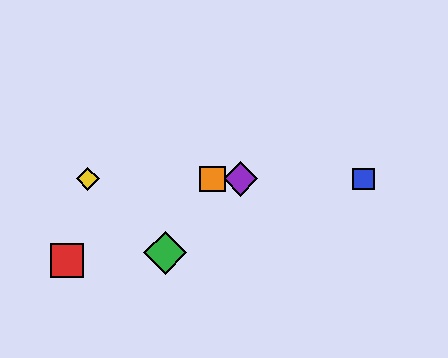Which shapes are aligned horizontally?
The blue square, the yellow diamond, the purple diamond, the orange square are aligned horizontally.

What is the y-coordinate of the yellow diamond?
The yellow diamond is at y≈179.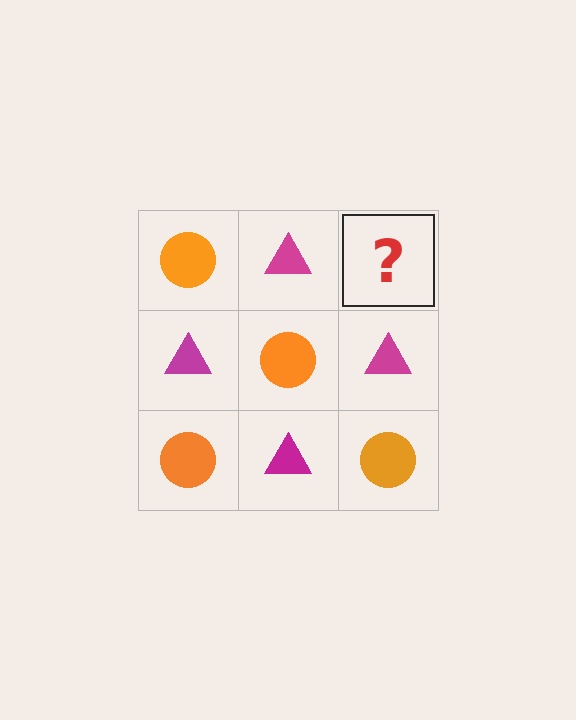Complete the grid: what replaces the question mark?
The question mark should be replaced with an orange circle.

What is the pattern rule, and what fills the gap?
The rule is that it alternates orange circle and magenta triangle in a checkerboard pattern. The gap should be filled with an orange circle.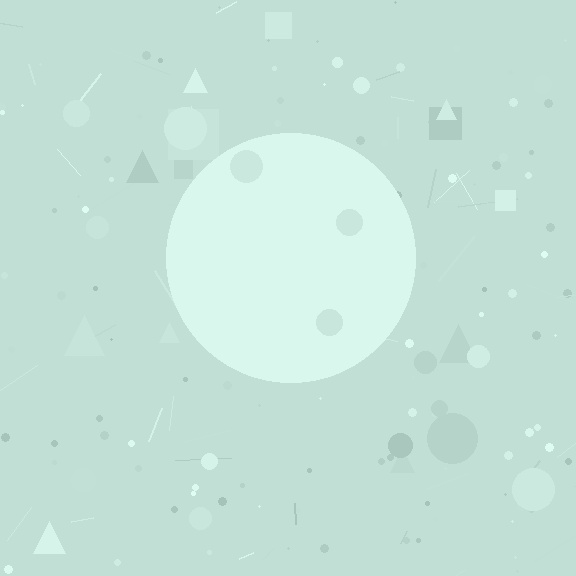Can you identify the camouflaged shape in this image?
The camouflaged shape is a circle.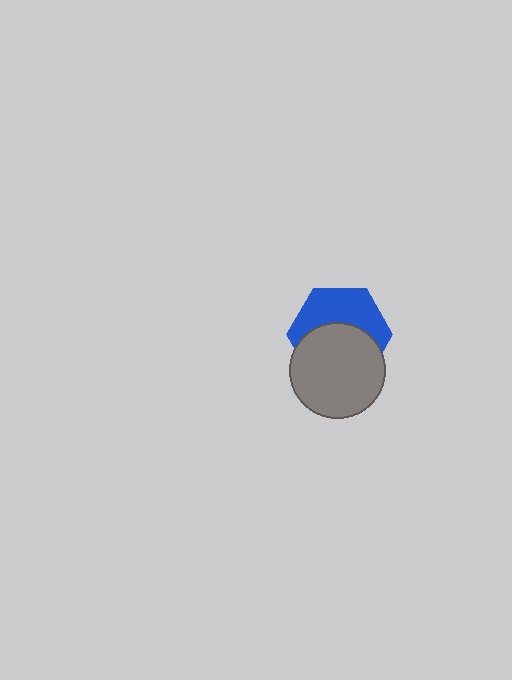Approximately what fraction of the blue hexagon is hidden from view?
Roughly 53% of the blue hexagon is hidden behind the gray circle.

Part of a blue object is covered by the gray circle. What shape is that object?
It is a hexagon.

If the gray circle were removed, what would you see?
You would see the complete blue hexagon.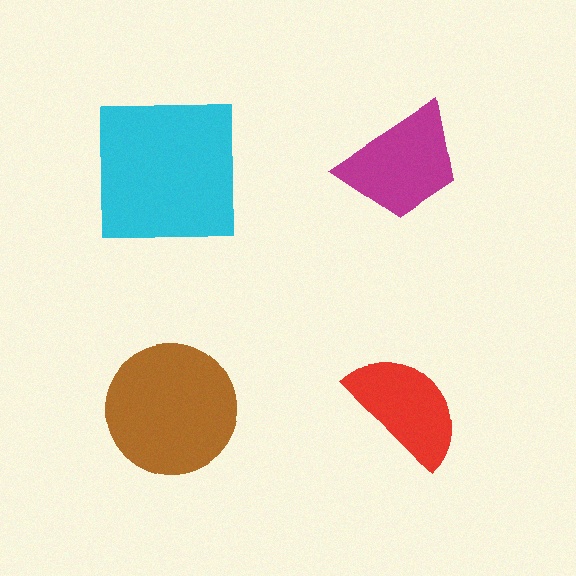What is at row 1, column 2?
A magenta trapezoid.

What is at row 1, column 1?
A cyan square.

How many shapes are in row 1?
2 shapes.